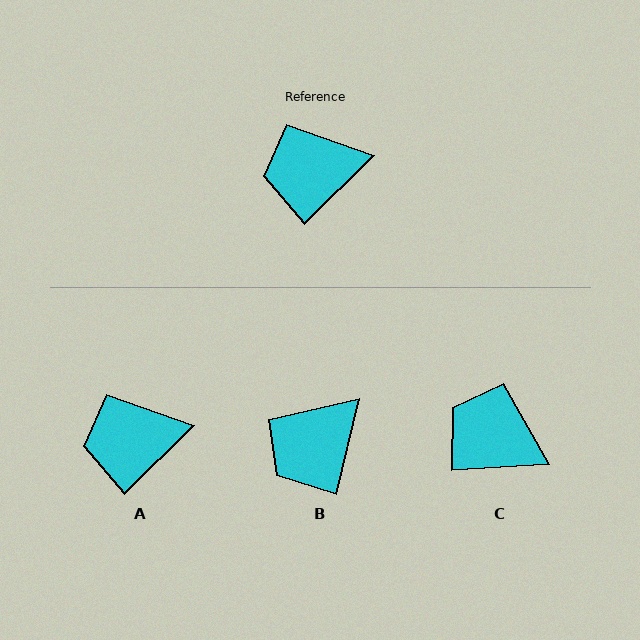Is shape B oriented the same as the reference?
No, it is off by about 32 degrees.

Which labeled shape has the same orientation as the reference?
A.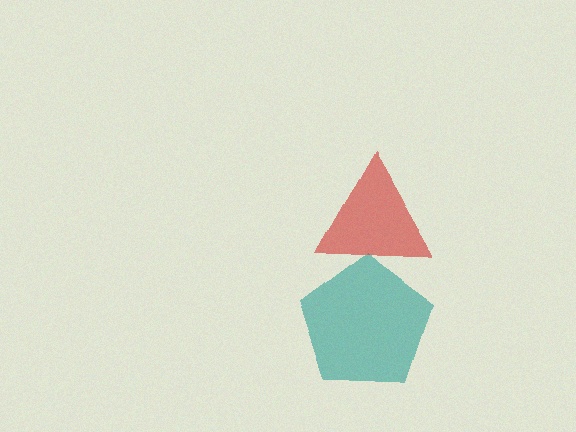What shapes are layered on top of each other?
The layered shapes are: a teal pentagon, a red triangle.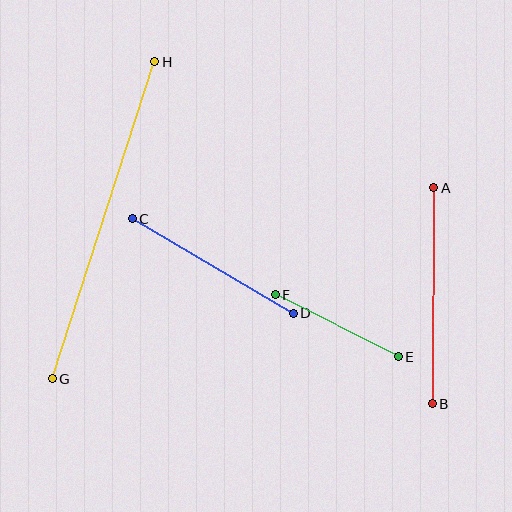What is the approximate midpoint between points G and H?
The midpoint is at approximately (103, 220) pixels.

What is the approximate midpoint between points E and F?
The midpoint is at approximately (337, 326) pixels.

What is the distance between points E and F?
The distance is approximately 138 pixels.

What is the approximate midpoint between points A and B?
The midpoint is at approximately (433, 296) pixels.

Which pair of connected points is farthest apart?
Points G and H are farthest apart.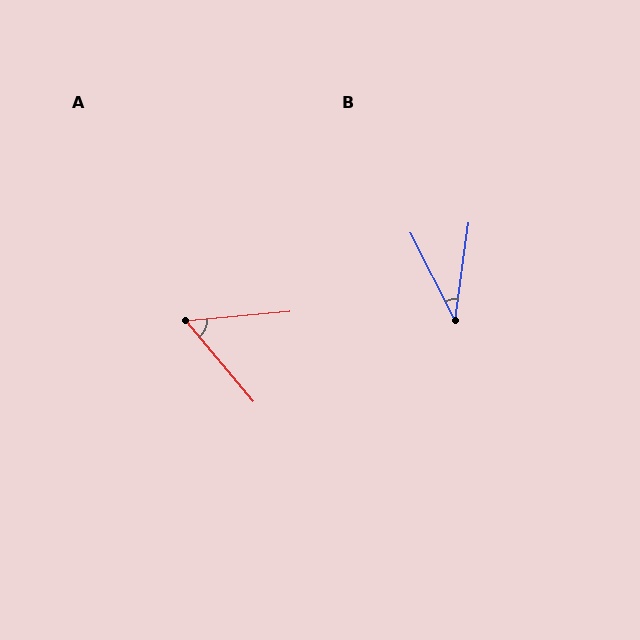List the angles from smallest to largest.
B (35°), A (55°).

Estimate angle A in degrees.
Approximately 55 degrees.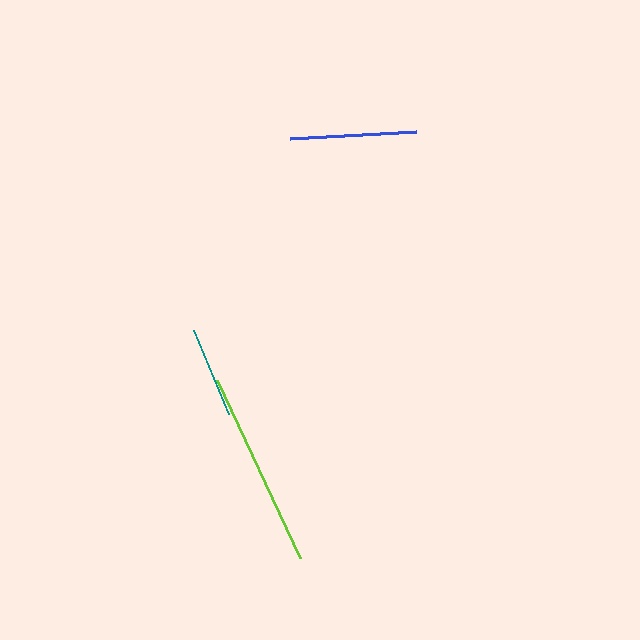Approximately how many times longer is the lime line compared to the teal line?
The lime line is approximately 2.2 times the length of the teal line.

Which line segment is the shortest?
The teal line is the shortest at approximately 91 pixels.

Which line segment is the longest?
The lime line is the longest at approximately 197 pixels.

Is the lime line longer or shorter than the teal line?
The lime line is longer than the teal line.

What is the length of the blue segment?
The blue segment is approximately 126 pixels long.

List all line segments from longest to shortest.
From longest to shortest: lime, blue, teal.